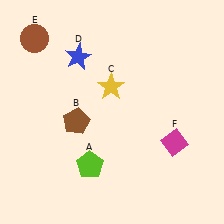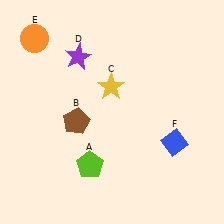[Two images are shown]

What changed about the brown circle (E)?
In Image 1, E is brown. In Image 2, it changed to orange.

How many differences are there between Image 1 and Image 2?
There are 3 differences between the two images.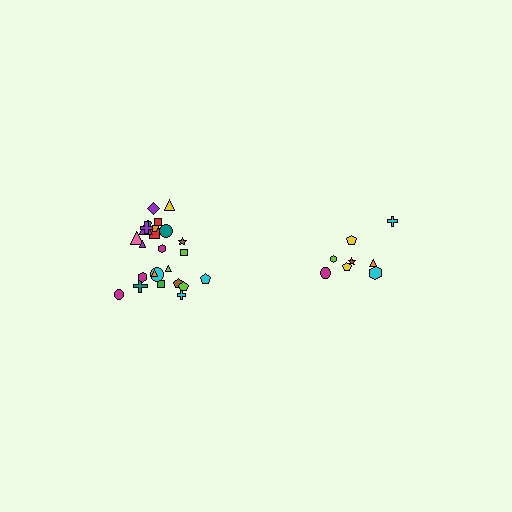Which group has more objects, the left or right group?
The left group.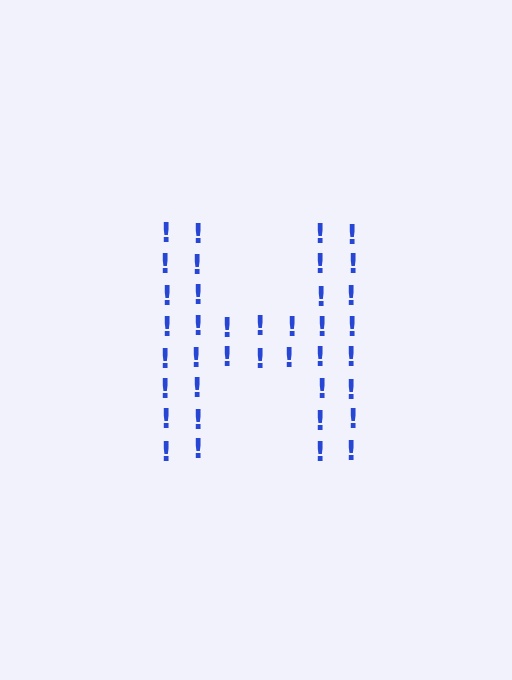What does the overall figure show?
The overall figure shows the letter H.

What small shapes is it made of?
It is made of small exclamation marks.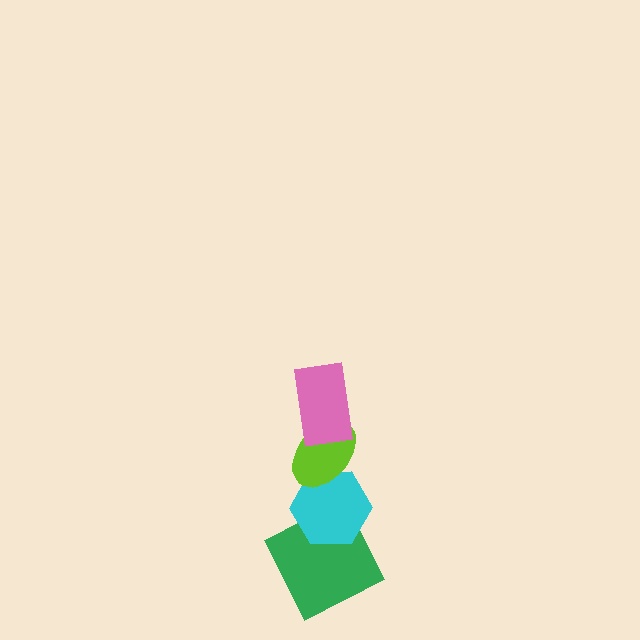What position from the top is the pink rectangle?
The pink rectangle is 1st from the top.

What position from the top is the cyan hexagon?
The cyan hexagon is 3rd from the top.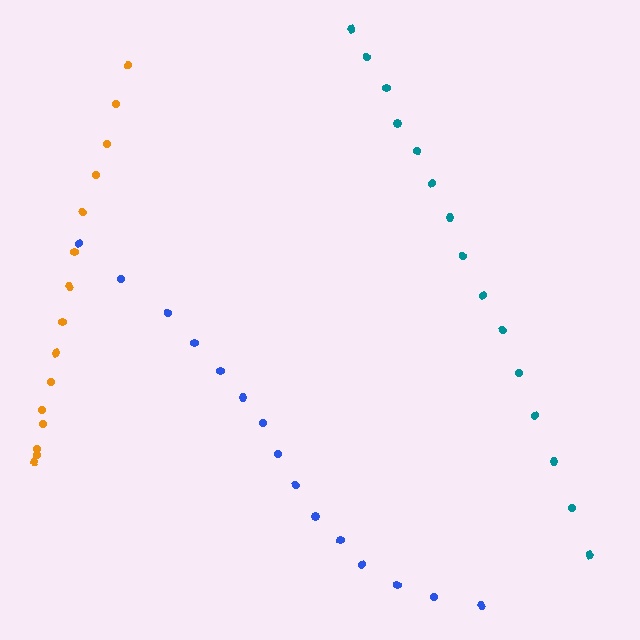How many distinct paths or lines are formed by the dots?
There are 3 distinct paths.